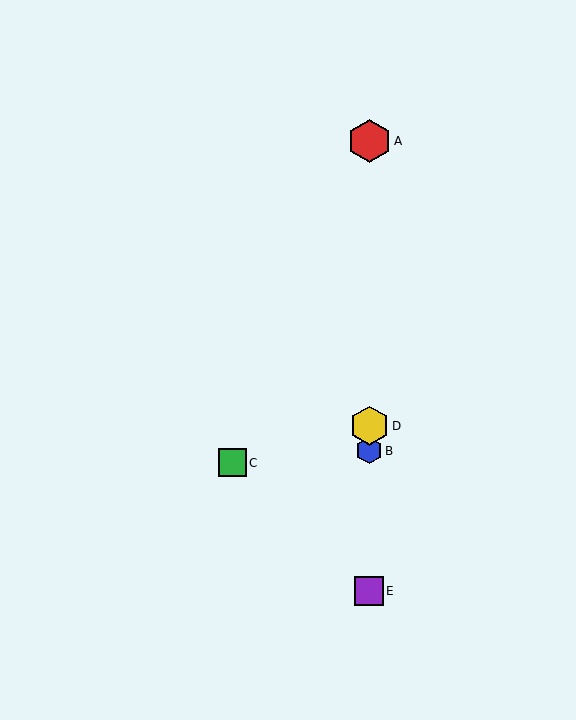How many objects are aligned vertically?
4 objects (A, B, D, E) are aligned vertically.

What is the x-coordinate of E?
Object E is at x≈369.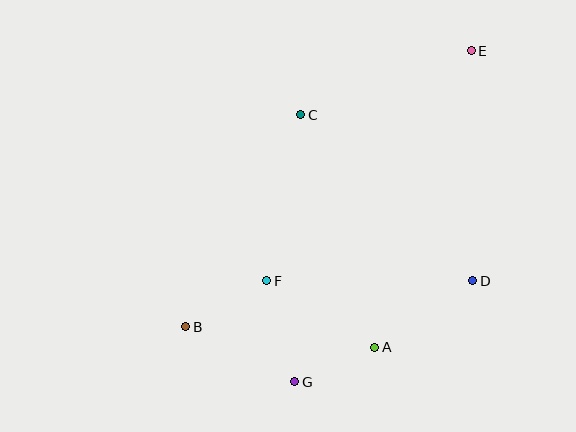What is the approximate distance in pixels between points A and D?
The distance between A and D is approximately 118 pixels.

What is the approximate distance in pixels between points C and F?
The distance between C and F is approximately 169 pixels.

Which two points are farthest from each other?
Points B and E are farthest from each other.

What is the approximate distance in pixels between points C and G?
The distance between C and G is approximately 267 pixels.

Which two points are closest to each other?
Points A and G are closest to each other.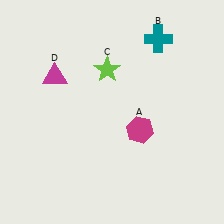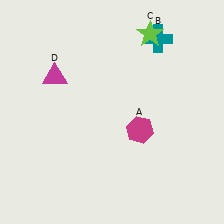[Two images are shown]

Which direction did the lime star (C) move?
The lime star (C) moved right.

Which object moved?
The lime star (C) moved right.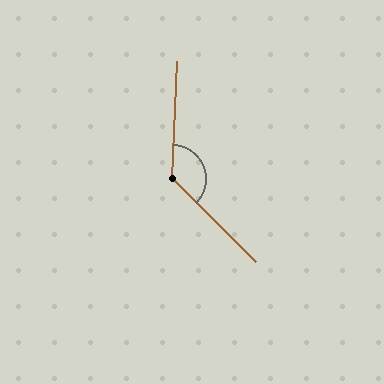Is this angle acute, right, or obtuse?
It is obtuse.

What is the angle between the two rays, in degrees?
Approximately 132 degrees.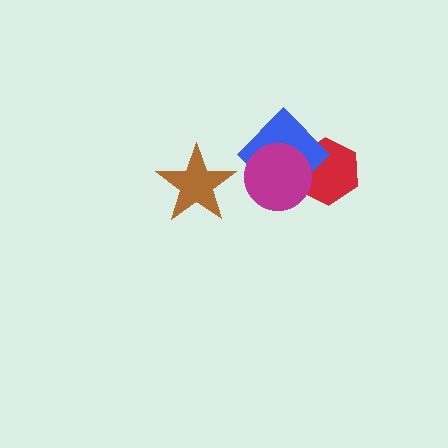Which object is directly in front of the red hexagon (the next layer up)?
The blue diamond is directly in front of the red hexagon.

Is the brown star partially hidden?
No, no other shape covers it.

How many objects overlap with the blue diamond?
2 objects overlap with the blue diamond.